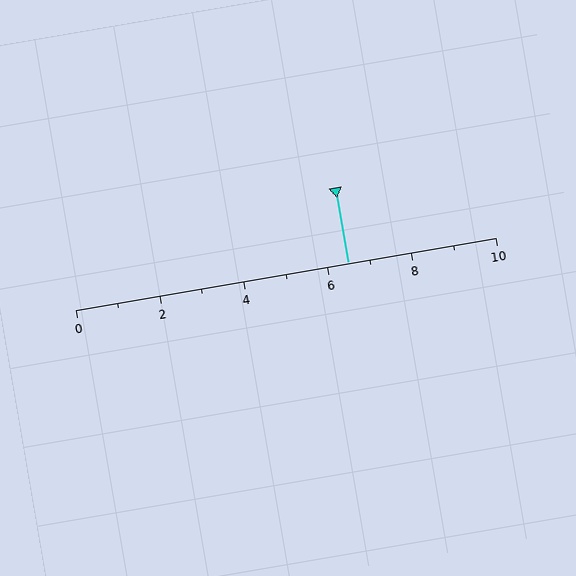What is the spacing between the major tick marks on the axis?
The major ticks are spaced 2 apart.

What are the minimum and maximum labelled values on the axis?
The axis runs from 0 to 10.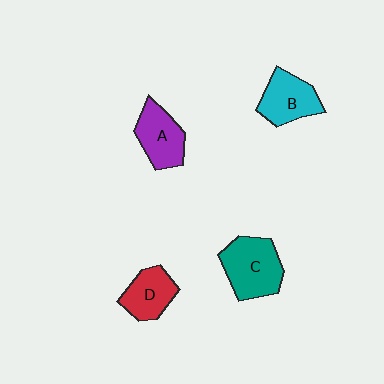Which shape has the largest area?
Shape C (teal).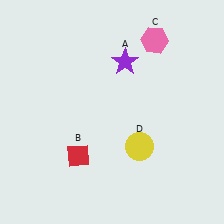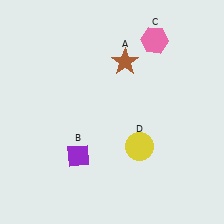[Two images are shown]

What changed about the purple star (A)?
In Image 1, A is purple. In Image 2, it changed to brown.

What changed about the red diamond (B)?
In Image 1, B is red. In Image 2, it changed to purple.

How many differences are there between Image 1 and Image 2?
There are 2 differences between the two images.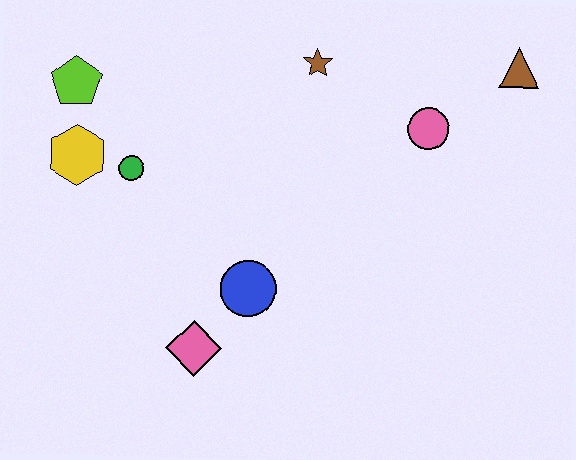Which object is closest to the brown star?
The pink circle is closest to the brown star.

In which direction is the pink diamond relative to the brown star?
The pink diamond is below the brown star.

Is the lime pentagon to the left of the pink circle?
Yes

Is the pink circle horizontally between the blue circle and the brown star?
No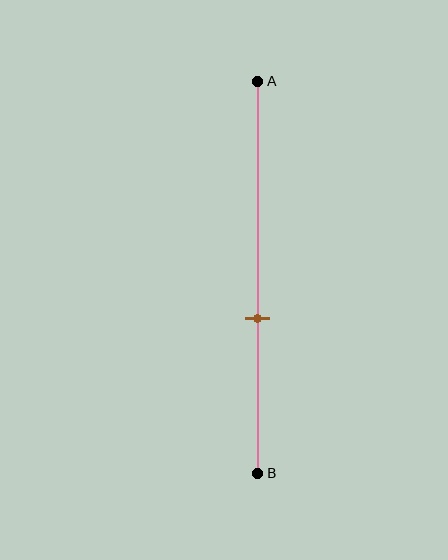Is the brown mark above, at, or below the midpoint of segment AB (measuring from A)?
The brown mark is below the midpoint of segment AB.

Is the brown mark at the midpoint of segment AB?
No, the mark is at about 60% from A, not at the 50% midpoint.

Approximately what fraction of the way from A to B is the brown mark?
The brown mark is approximately 60% of the way from A to B.